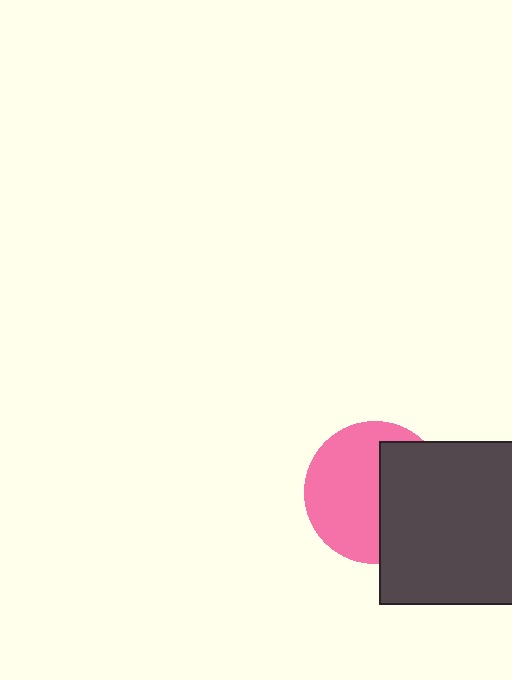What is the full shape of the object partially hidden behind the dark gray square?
The partially hidden object is a pink circle.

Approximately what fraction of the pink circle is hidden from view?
Roughly 42% of the pink circle is hidden behind the dark gray square.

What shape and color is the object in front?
The object in front is a dark gray square.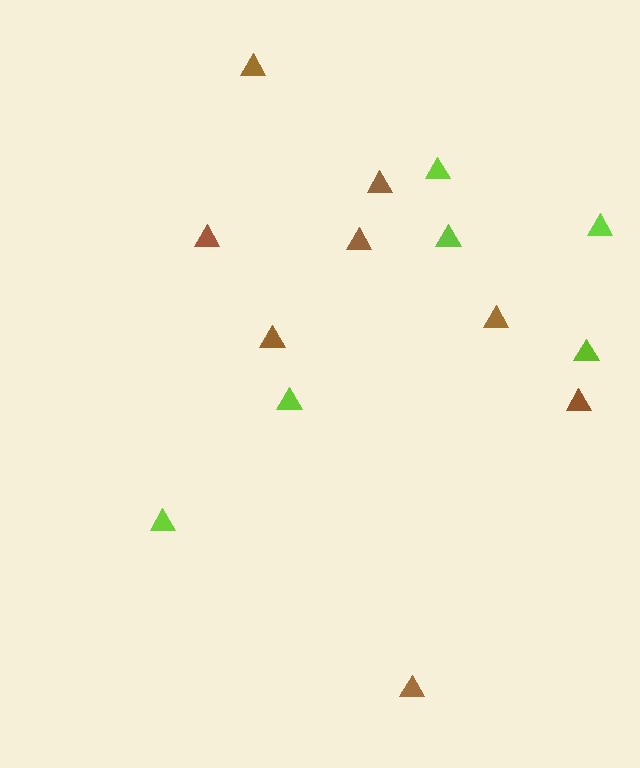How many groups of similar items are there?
There are 2 groups: one group of brown triangles (8) and one group of lime triangles (6).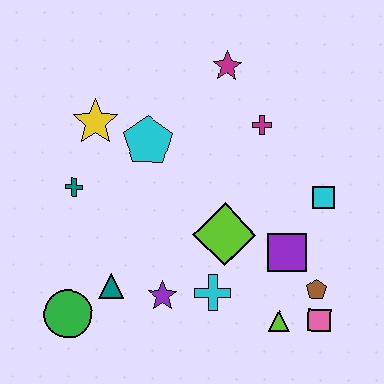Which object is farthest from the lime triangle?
The yellow star is farthest from the lime triangle.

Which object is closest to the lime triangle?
The pink square is closest to the lime triangle.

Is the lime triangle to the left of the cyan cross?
No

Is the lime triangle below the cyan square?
Yes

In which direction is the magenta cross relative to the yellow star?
The magenta cross is to the right of the yellow star.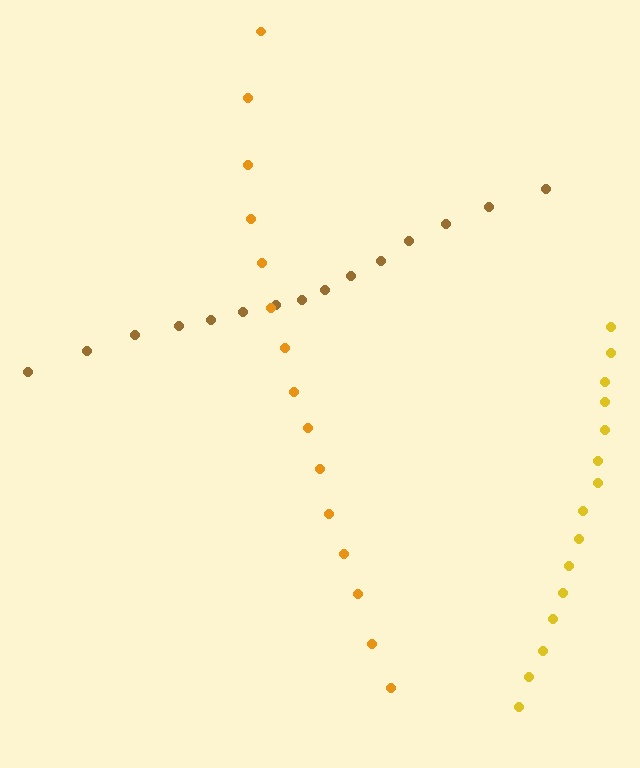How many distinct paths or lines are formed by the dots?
There are 3 distinct paths.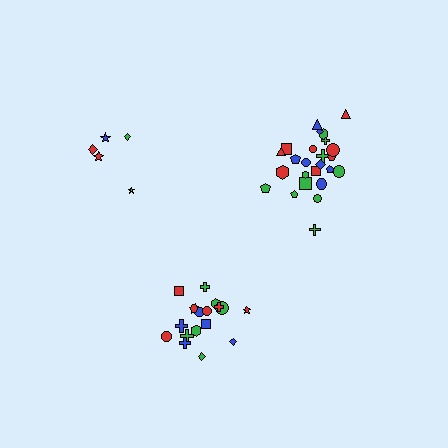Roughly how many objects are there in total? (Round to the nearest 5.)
Roughly 50 objects in total.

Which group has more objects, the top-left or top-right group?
The top-right group.